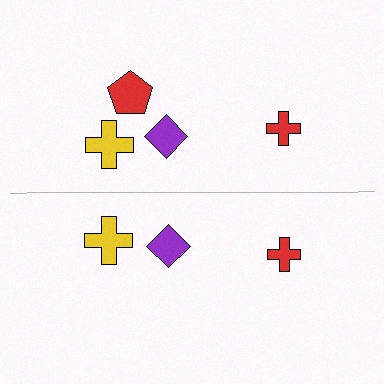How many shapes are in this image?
There are 7 shapes in this image.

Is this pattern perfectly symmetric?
No, the pattern is not perfectly symmetric. A red pentagon is missing from the bottom side.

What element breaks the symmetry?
A red pentagon is missing from the bottom side.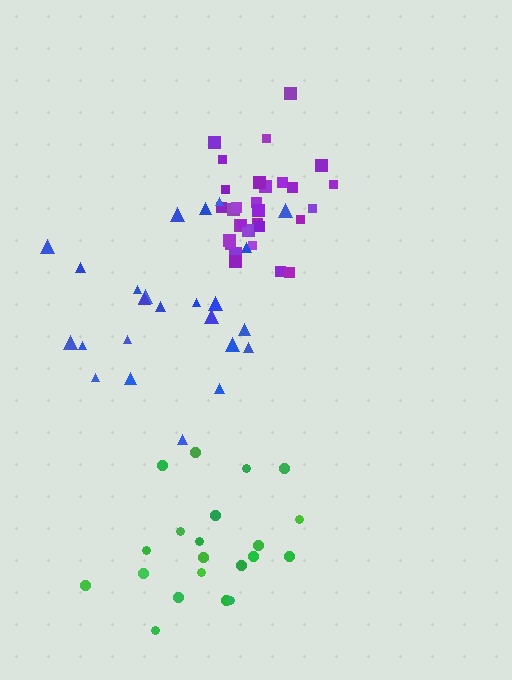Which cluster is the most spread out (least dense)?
Blue.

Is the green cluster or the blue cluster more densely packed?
Green.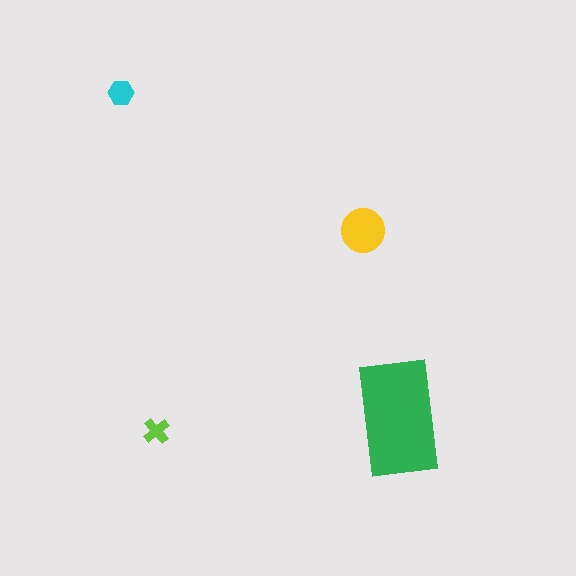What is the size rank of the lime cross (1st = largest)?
4th.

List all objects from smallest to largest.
The lime cross, the cyan hexagon, the yellow circle, the green rectangle.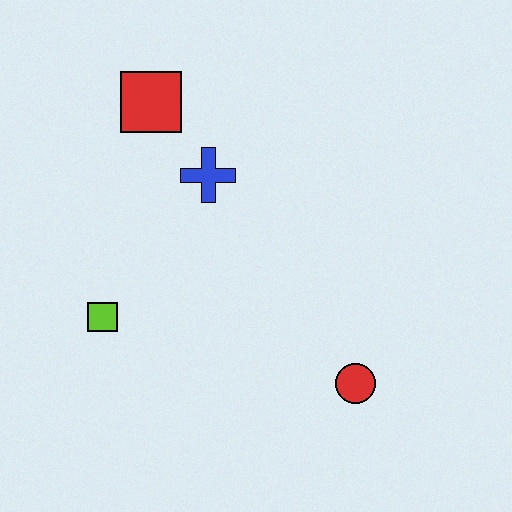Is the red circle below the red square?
Yes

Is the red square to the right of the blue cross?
No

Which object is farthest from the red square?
The red circle is farthest from the red square.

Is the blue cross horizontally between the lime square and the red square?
No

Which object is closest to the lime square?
The blue cross is closest to the lime square.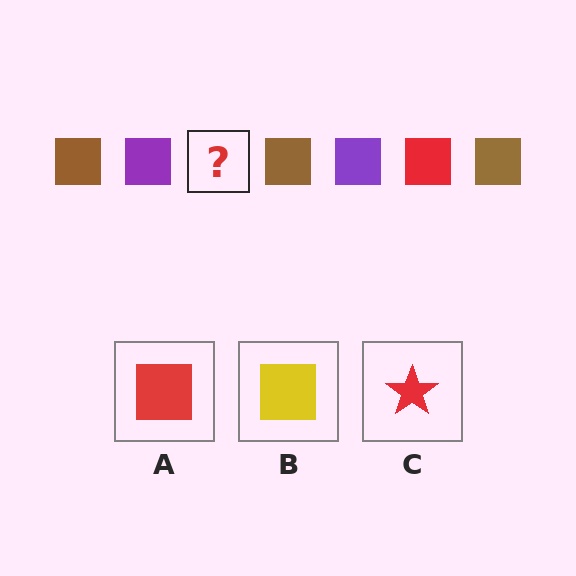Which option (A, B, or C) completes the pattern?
A.